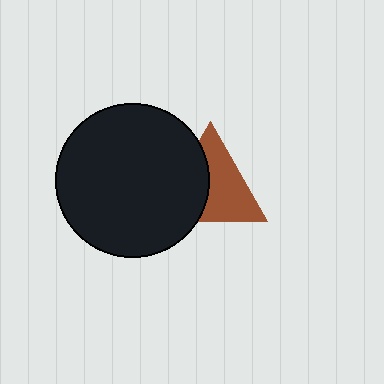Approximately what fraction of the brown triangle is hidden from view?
Roughly 43% of the brown triangle is hidden behind the black circle.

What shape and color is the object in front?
The object in front is a black circle.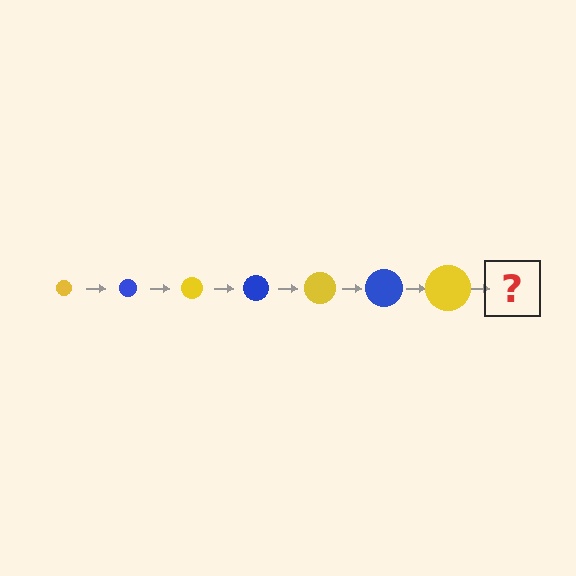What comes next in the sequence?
The next element should be a blue circle, larger than the previous one.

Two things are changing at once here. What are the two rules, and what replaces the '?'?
The two rules are that the circle grows larger each step and the color cycles through yellow and blue. The '?' should be a blue circle, larger than the previous one.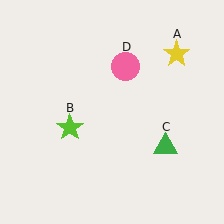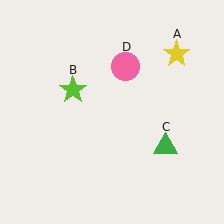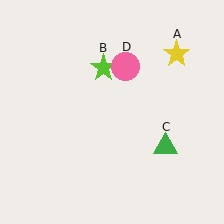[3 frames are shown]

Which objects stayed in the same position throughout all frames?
Yellow star (object A) and green triangle (object C) and pink circle (object D) remained stationary.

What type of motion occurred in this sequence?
The lime star (object B) rotated clockwise around the center of the scene.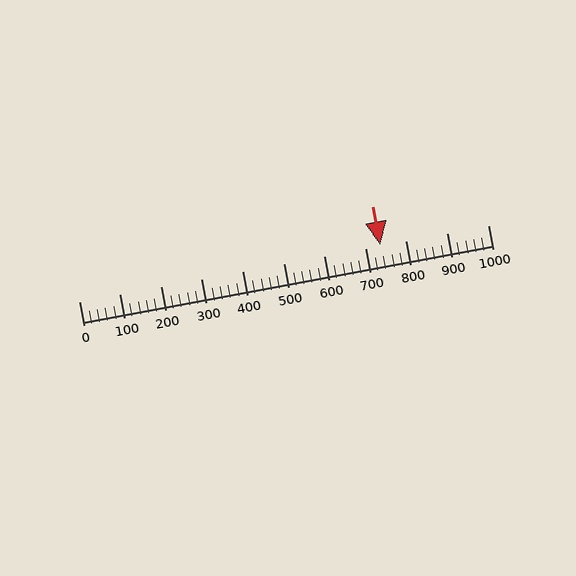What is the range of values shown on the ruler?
The ruler shows values from 0 to 1000.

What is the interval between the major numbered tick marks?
The major tick marks are spaced 100 units apart.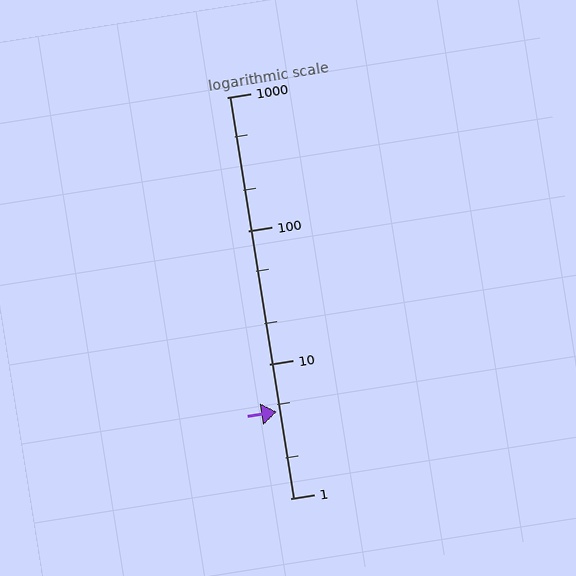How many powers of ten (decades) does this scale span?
The scale spans 3 decades, from 1 to 1000.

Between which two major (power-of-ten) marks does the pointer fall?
The pointer is between 1 and 10.